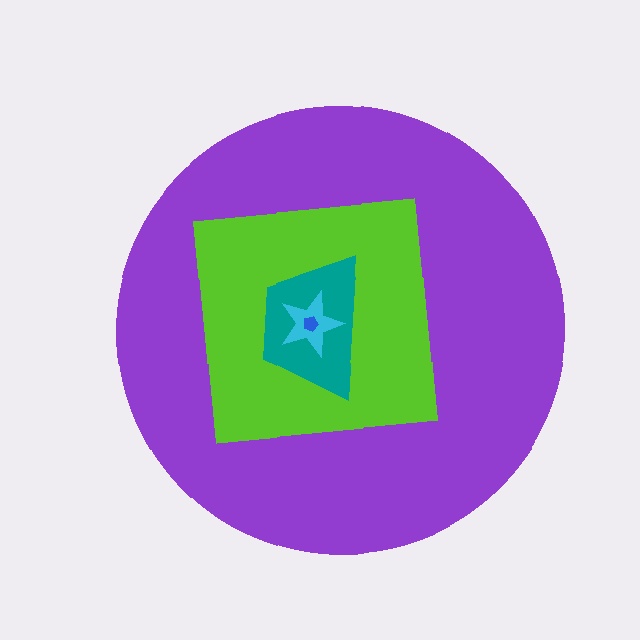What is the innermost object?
The blue pentagon.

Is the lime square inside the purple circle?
Yes.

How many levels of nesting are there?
5.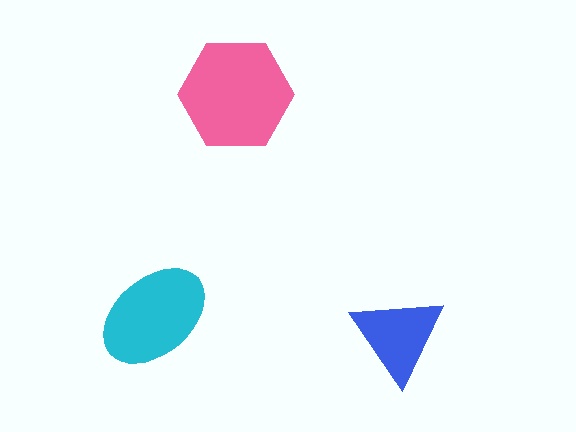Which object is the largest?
The pink hexagon.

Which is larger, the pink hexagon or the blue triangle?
The pink hexagon.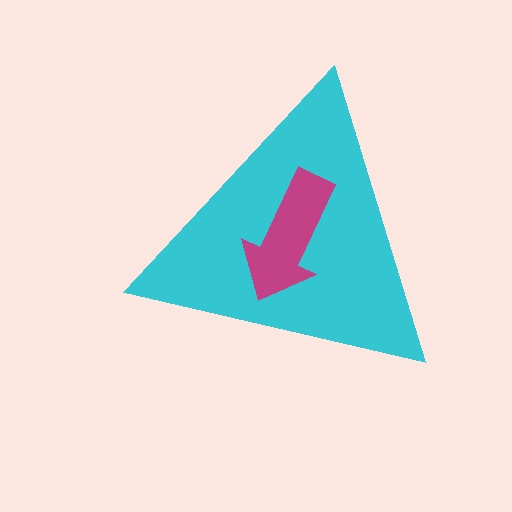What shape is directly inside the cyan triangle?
The magenta arrow.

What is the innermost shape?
The magenta arrow.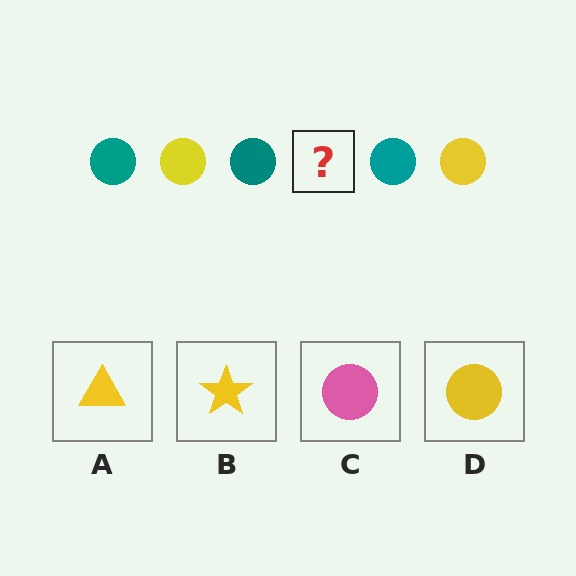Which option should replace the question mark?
Option D.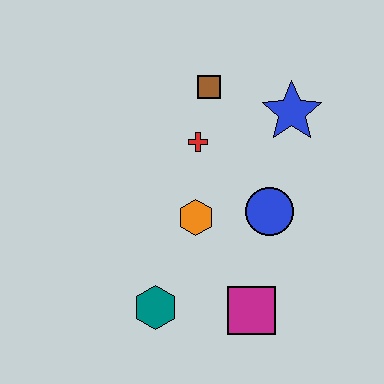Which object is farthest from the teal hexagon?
The blue star is farthest from the teal hexagon.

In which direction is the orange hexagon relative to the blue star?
The orange hexagon is below the blue star.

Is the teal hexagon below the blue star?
Yes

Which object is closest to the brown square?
The red cross is closest to the brown square.